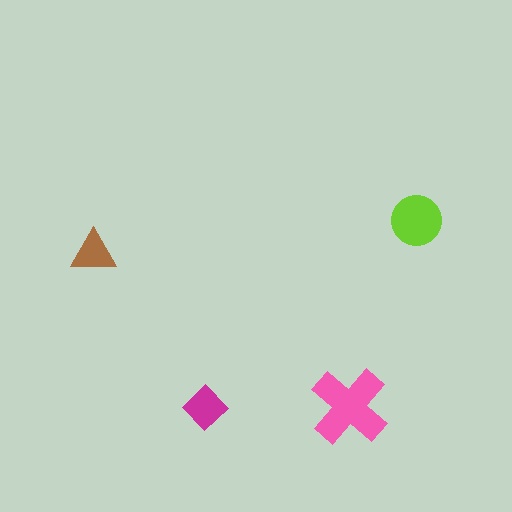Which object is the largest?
The pink cross.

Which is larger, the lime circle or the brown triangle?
The lime circle.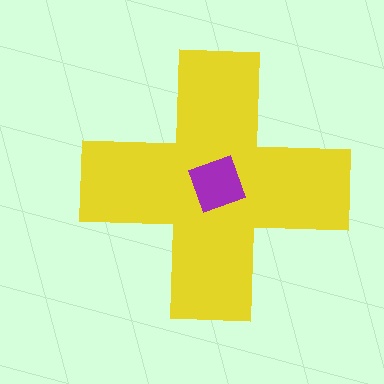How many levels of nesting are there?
2.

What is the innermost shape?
The purple square.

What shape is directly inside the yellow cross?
The purple square.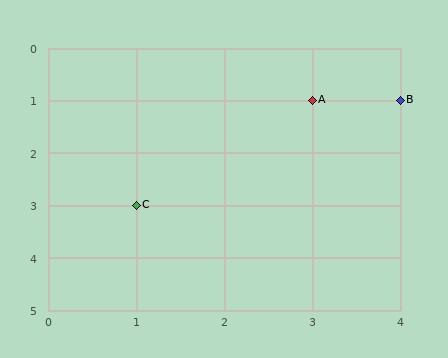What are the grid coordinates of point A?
Point A is at grid coordinates (3, 1).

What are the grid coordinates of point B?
Point B is at grid coordinates (4, 1).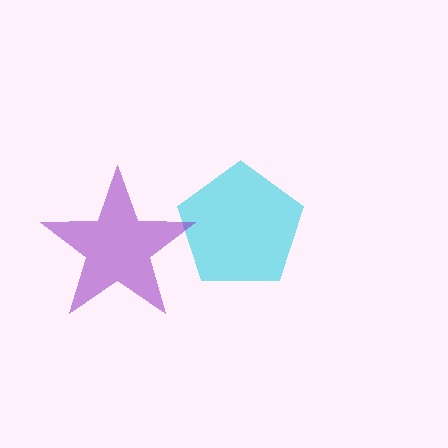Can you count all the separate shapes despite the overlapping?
Yes, there are 2 separate shapes.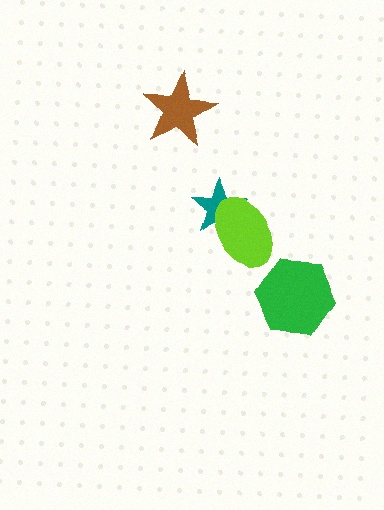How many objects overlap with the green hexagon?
0 objects overlap with the green hexagon.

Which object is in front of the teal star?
The lime ellipse is in front of the teal star.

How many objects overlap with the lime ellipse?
1 object overlaps with the lime ellipse.